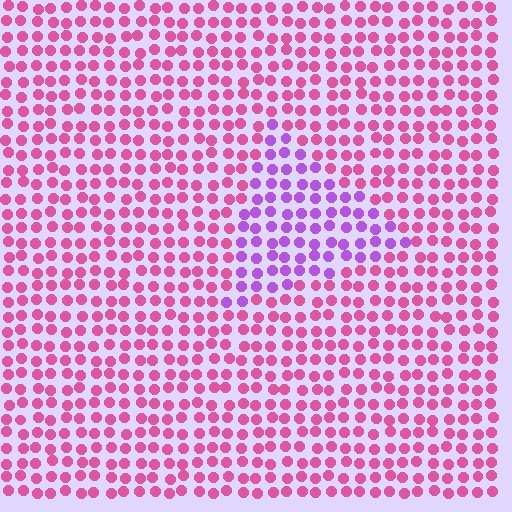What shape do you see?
I see a triangle.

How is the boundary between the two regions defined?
The boundary is defined purely by a slight shift in hue (about 46 degrees). Spacing, size, and orientation are identical on both sides.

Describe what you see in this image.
The image is filled with small pink elements in a uniform arrangement. A triangle-shaped region is visible where the elements are tinted to a slightly different hue, forming a subtle color boundary.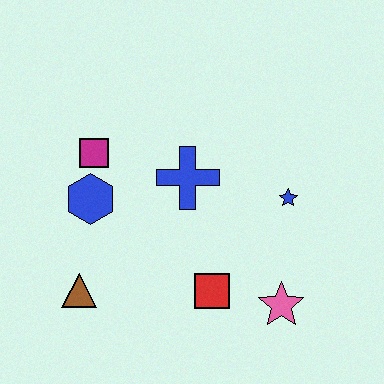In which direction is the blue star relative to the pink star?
The blue star is above the pink star.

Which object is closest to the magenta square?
The blue hexagon is closest to the magenta square.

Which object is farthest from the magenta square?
The pink star is farthest from the magenta square.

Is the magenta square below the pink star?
No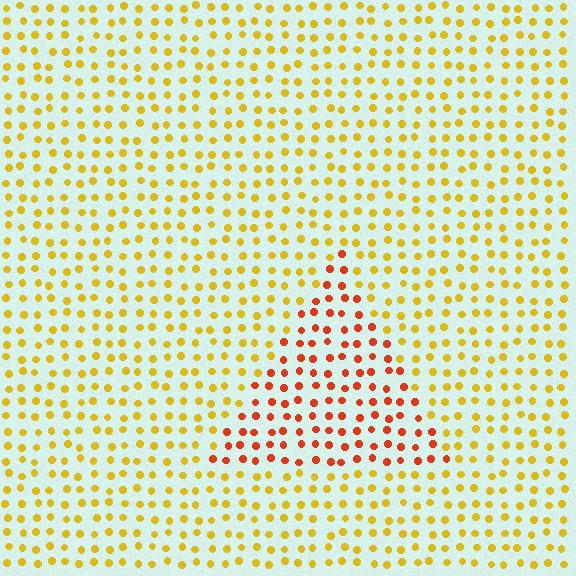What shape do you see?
I see a triangle.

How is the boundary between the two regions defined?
The boundary is defined purely by a slight shift in hue (about 42 degrees). Spacing, size, and orientation are identical on both sides.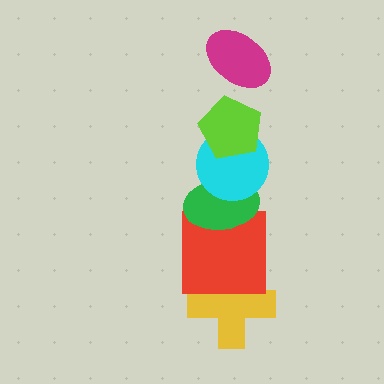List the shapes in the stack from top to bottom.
From top to bottom: the magenta ellipse, the lime pentagon, the cyan circle, the green ellipse, the red square, the yellow cross.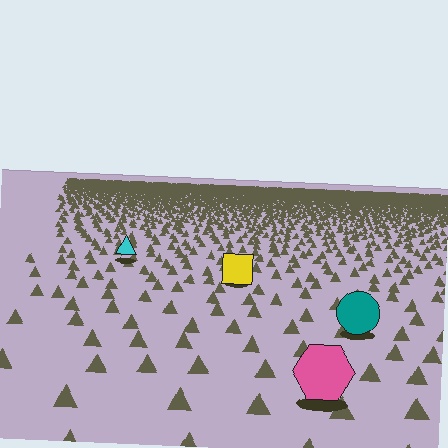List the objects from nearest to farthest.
From nearest to farthest: the pink hexagon, the teal circle, the yellow square, the cyan triangle.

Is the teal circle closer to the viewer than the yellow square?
Yes. The teal circle is closer — you can tell from the texture gradient: the ground texture is coarser near it.